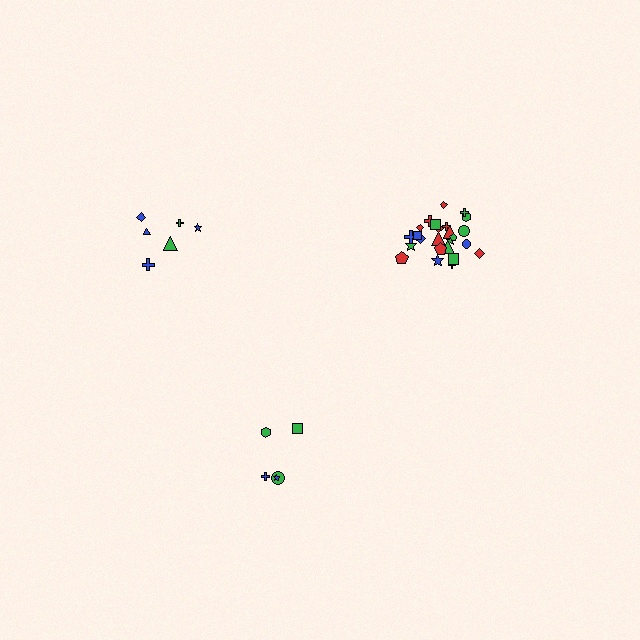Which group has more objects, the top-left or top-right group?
The top-right group.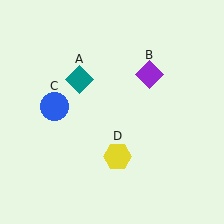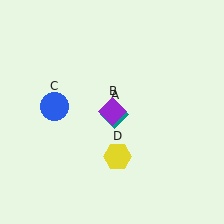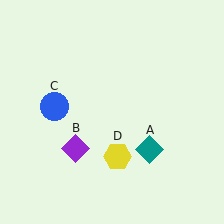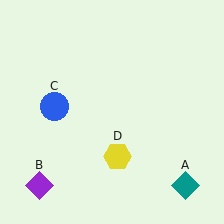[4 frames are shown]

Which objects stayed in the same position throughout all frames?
Blue circle (object C) and yellow hexagon (object D) remained stationary.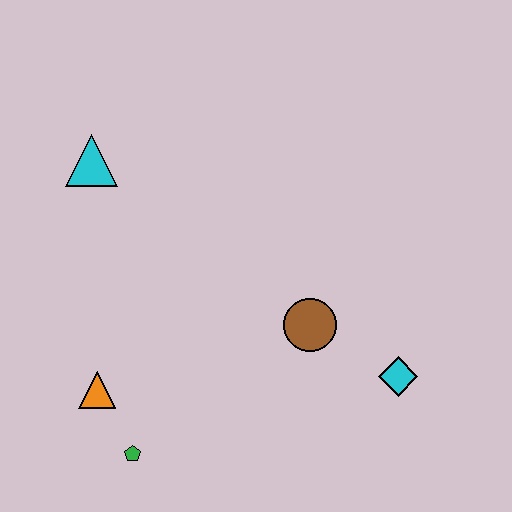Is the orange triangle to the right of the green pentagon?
No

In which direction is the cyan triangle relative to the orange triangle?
The cyan triangle is above the orange triangle.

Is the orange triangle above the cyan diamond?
No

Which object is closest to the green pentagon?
The orange triangle is closest to the green pentagon.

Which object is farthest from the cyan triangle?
The cyan diamond is farthest from the cyan triangle.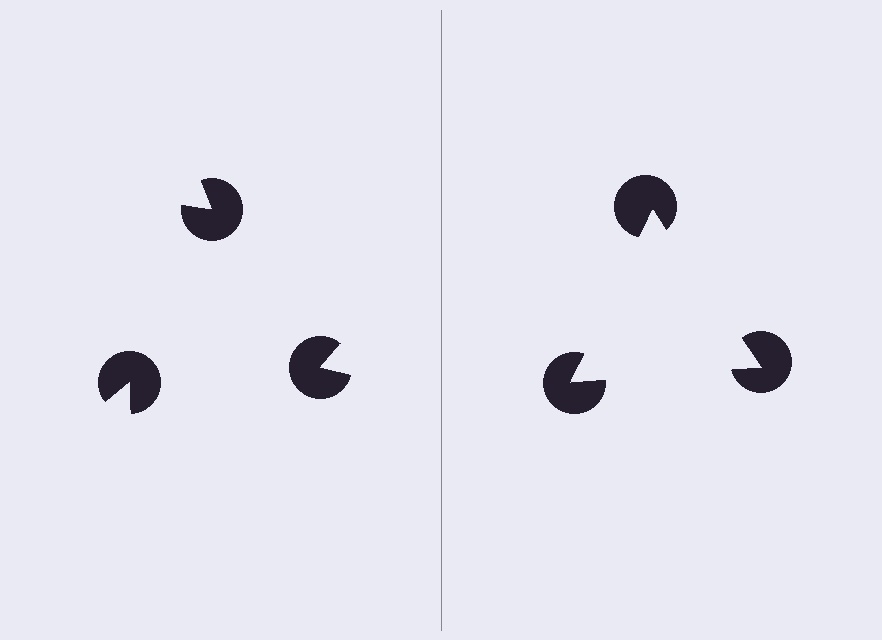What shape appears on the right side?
An illusory triangle.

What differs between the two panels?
The pac-man discs are positioned identically on both sides; only the wedge orientations differ. On the right they align to a triangle; on the left they are misaligned.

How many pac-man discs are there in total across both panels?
6 — 3 on each side.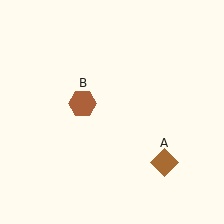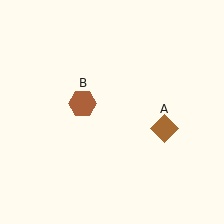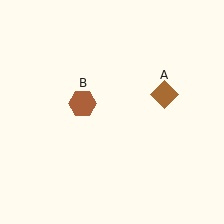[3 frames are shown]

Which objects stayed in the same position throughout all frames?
Brown hexagon (object B) remained stationary.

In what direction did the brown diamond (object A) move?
The brown diamond (object A) moved up.